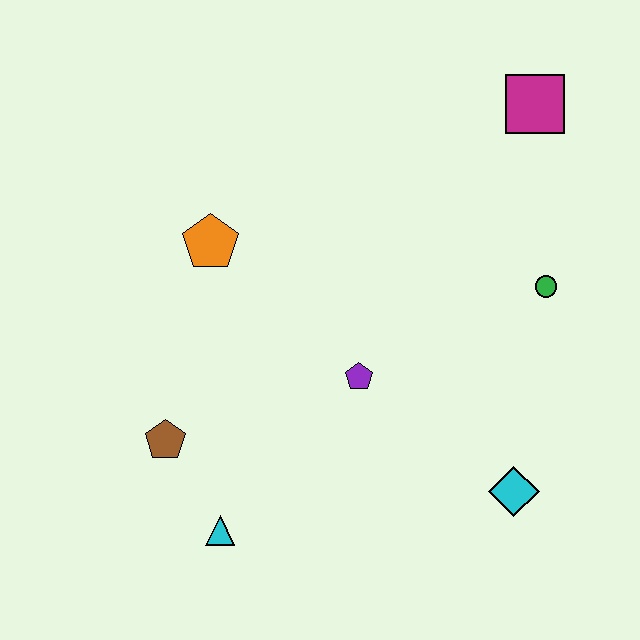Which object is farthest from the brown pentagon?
The magenta square is farthest from the brown pentagon.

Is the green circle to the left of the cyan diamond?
No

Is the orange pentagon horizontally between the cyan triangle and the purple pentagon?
No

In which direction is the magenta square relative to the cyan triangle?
The magenta square is above the cyan triangle.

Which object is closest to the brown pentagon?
The cyan triangle is closest to the brown pentagon.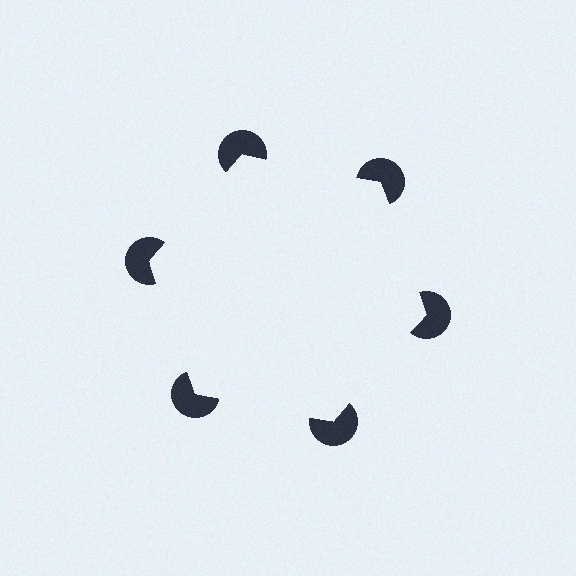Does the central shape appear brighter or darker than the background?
It typically appears slightly brighter than the background, even though no actual brightness change is drawn.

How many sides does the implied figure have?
6 sides.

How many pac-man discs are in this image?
There are 6 — one at each vertex of the illusory hexagon.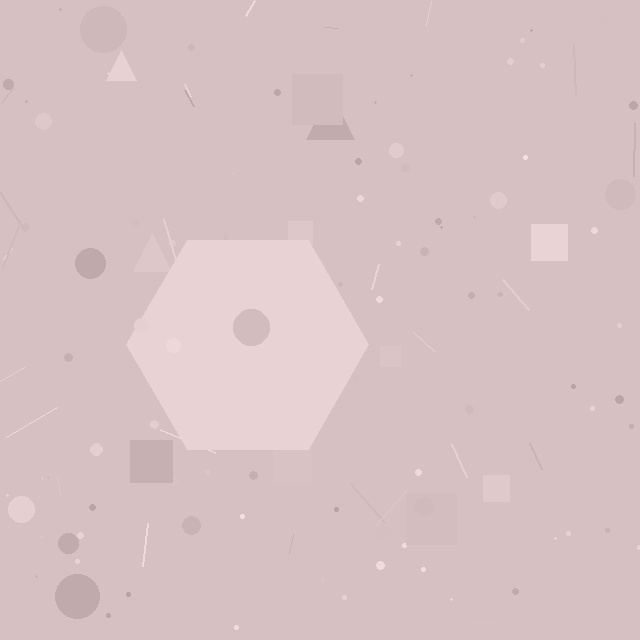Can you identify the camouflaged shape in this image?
The camouflaged shape is a hexagon.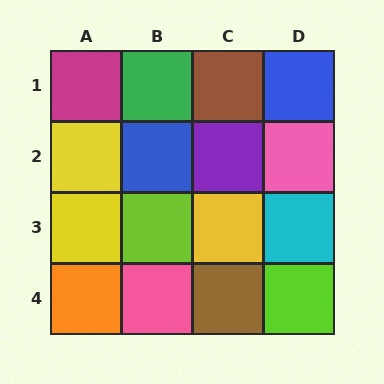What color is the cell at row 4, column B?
Pink.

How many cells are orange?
1 cell is orange.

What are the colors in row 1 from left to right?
Magenta, green, brown, blue.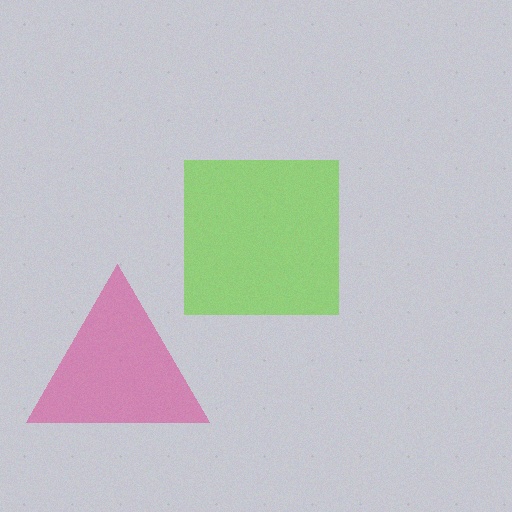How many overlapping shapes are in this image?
There are 2 overlapping shapes in the image.